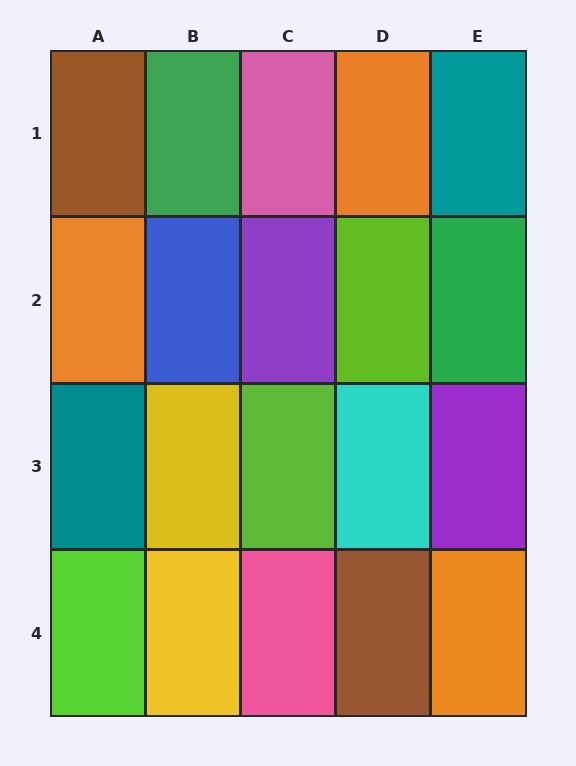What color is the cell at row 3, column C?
Lime.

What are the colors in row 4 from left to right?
Lime, yellow, pink, brown, orange.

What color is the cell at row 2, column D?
Lime.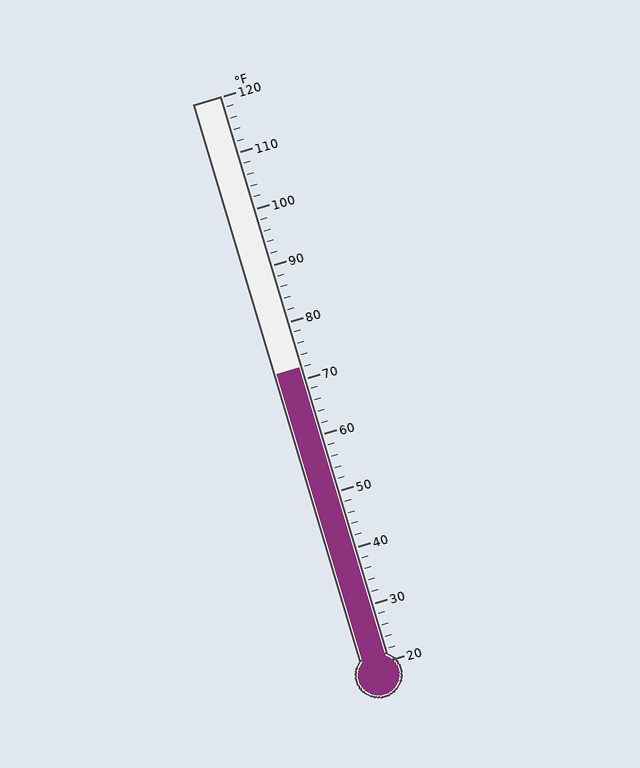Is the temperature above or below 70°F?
The temperature is above 70°F.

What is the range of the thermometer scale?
The thermometer scale ranges from 20°F to 120°F.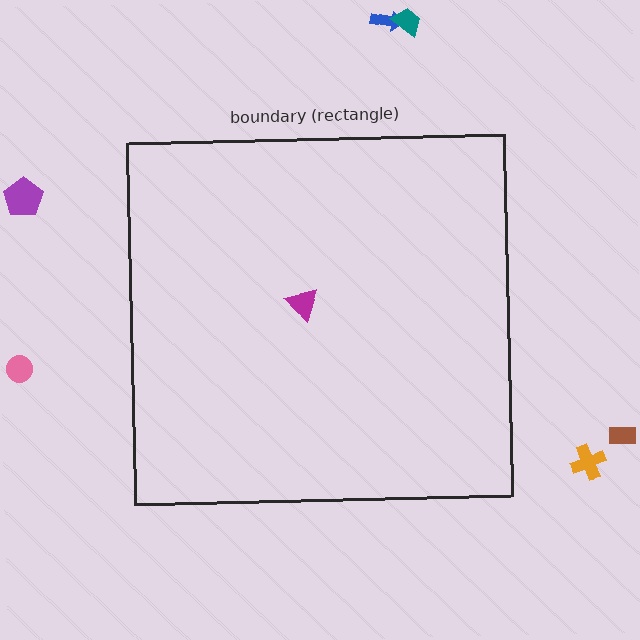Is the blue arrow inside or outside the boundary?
Outside.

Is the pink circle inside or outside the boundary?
Outside.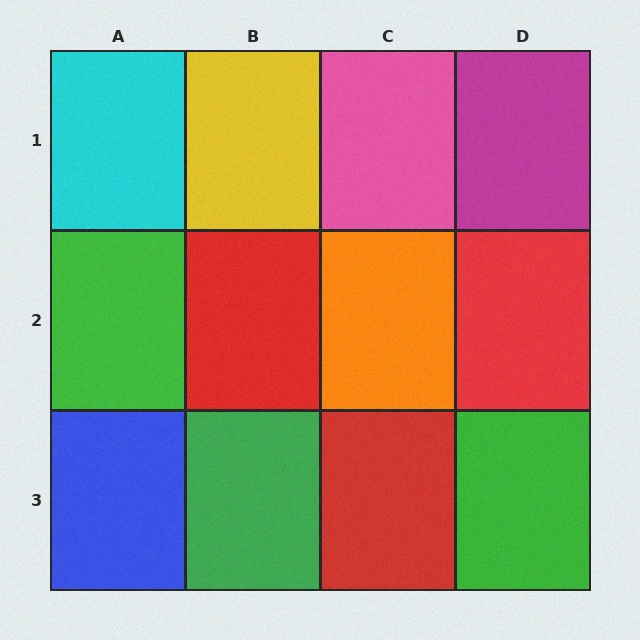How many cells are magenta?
1 cell is magenta.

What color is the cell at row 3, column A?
Blue.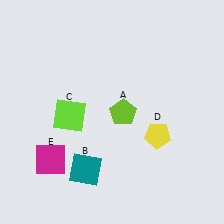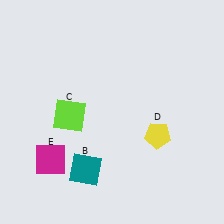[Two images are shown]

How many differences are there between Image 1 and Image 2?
There is 1 difference between the two images.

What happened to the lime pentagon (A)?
The lime pentagon (A) was removed in Image 2. It was in the bottom-right area of Image 1.